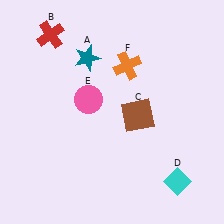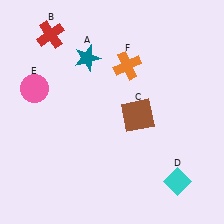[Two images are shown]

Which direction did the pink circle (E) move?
The pink circle (E) moved left.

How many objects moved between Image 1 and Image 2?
1 object moved between the two images.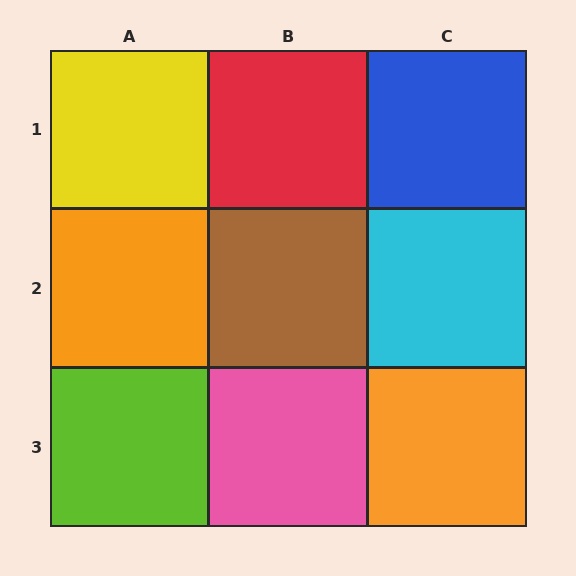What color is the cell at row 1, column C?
Blue.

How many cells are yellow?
1 cell is yellow.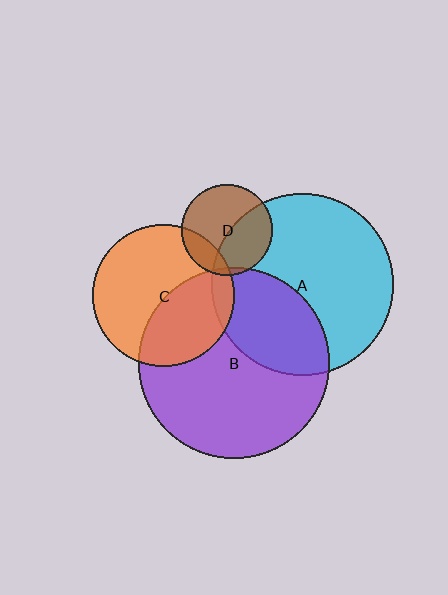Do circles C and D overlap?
Yes.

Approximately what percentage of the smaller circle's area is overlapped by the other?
Approximately 20%.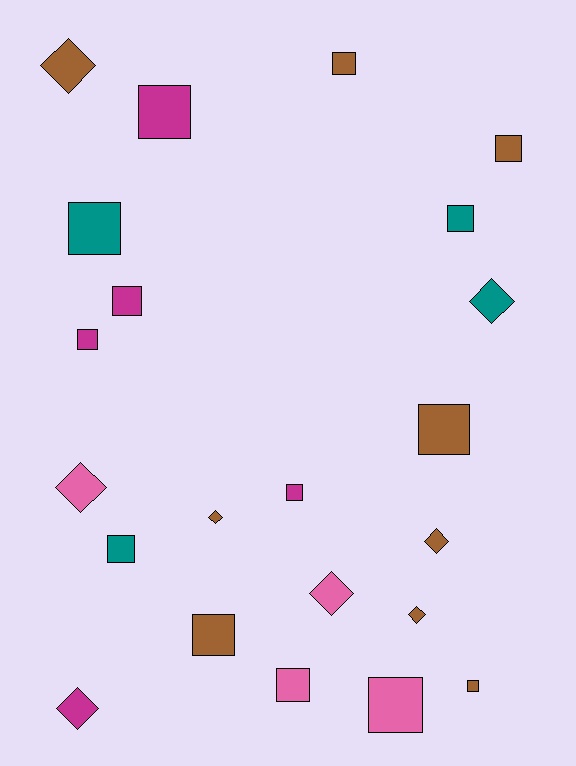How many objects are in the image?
There are 22 objects.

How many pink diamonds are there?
There are 2 pink diamonds.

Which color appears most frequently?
Brown, with 9 objects.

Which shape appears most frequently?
Square, with 14 objects.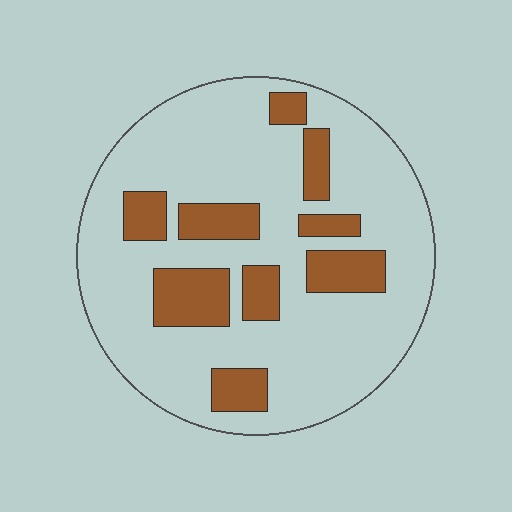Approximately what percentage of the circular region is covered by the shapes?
Approximately 20%.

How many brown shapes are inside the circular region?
9.